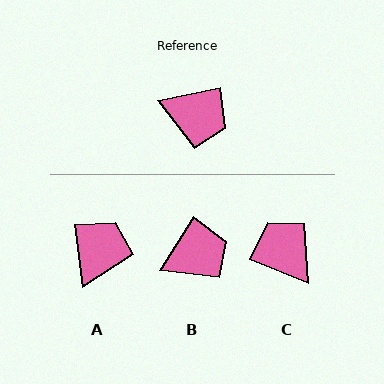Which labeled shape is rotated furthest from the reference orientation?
C, about 146 degrees away.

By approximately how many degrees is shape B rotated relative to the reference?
Approximately 46 degrees counter-clockwise.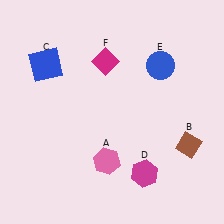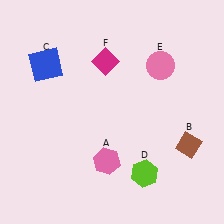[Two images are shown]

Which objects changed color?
D changed from magenta to lime. E changed from blue to pink.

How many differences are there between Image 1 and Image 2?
There are 2 differences between the two images.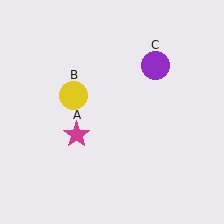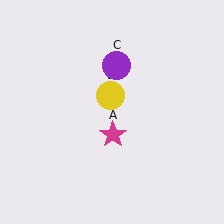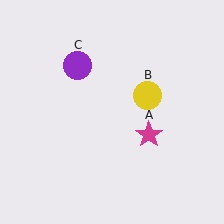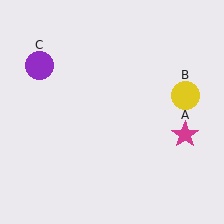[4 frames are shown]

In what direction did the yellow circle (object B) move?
The yellow circle (object B) moved right.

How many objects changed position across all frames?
3 objects changed position: magenta star (object A), yellow circle (object B), purple circle (object C).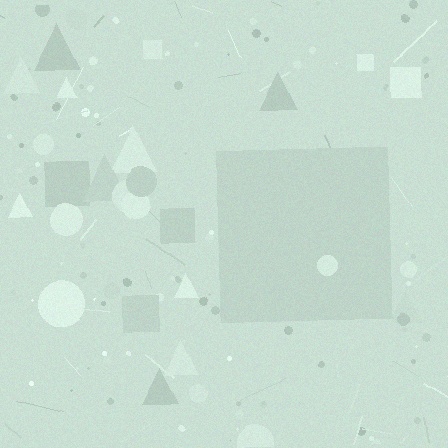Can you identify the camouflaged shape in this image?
The camouflaged shape is a square.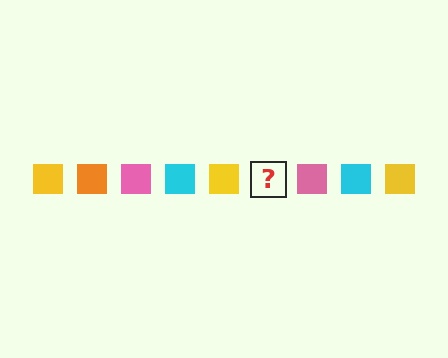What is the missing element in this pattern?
The missing element is an orange square.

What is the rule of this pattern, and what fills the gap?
The rule is that the pattern cycles through yellow, orange, pink, cyan squares. The gap should be filled with an orange square.